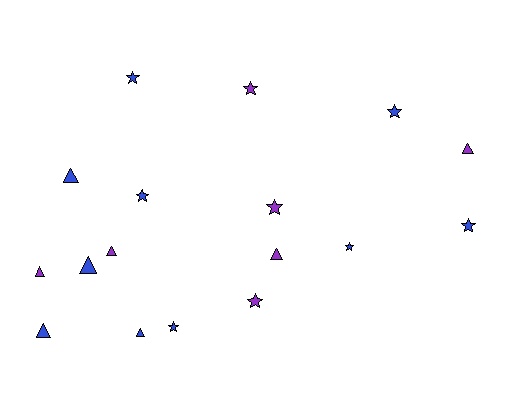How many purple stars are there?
There are 3 purple stars.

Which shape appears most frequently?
Star, with 9 objects.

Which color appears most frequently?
Blue, with 10 objects.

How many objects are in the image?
There are 17 objects.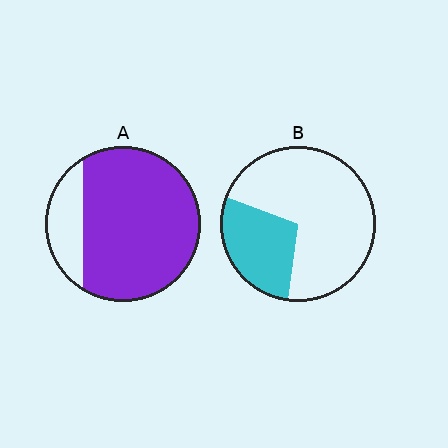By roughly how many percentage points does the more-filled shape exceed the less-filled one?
By roughly 50 percentage points (A over B).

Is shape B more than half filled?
No.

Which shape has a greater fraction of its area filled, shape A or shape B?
Shape A.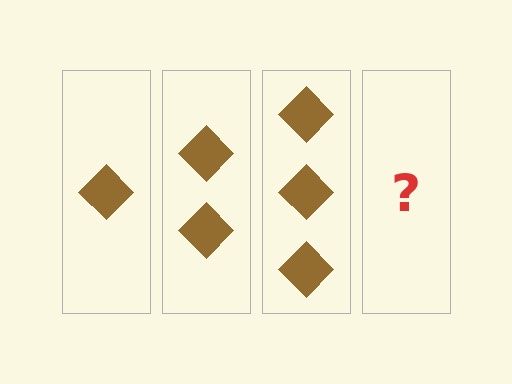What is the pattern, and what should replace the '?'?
The pattern is that each step adds one more diamond. The '?' should be 4 diamonds.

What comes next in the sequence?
The next element should be 4 diamonds.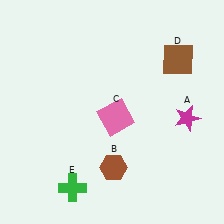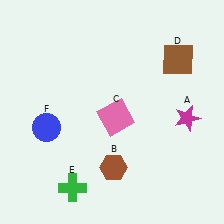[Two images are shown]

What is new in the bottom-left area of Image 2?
A blue circle (F) was added in the bottom-left area of Image 2.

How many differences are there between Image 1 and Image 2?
There is 1 difference between the two images.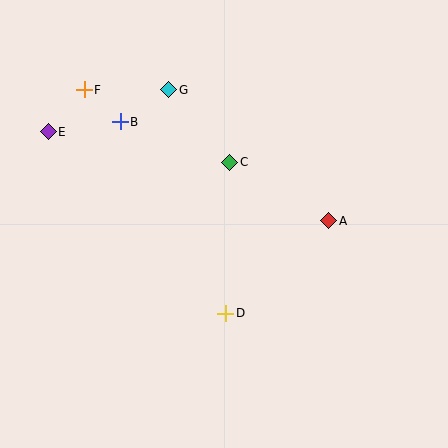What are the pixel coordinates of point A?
Point A is at (329, 221).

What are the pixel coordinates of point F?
Point F is at (84, 90).